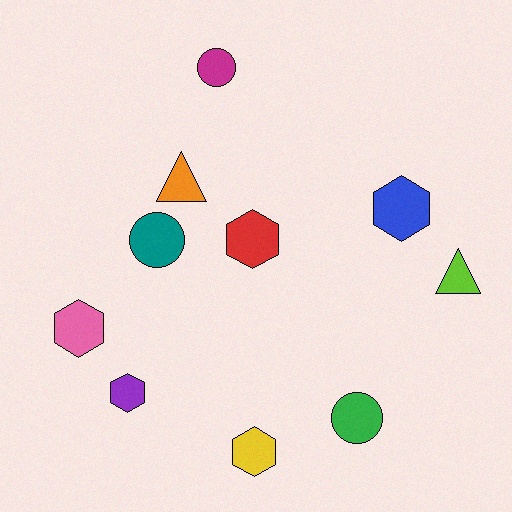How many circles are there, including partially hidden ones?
There are 3 circles.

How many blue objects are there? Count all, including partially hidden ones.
There is 1 blue object.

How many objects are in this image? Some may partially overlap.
There are 10 objects.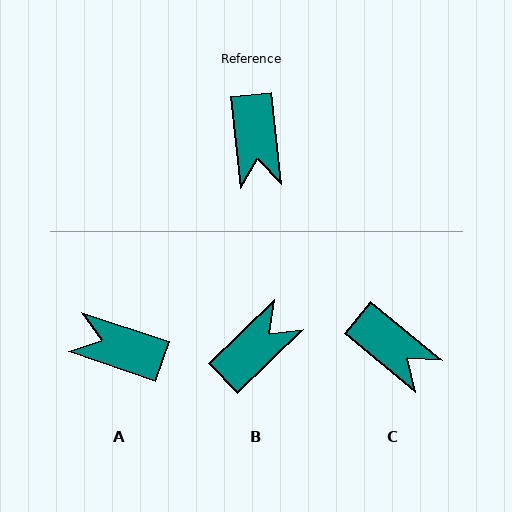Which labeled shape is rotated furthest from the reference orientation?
B, about 128 degrees away.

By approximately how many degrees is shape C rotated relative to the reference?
Approximately 44 degrees counter-clockwise.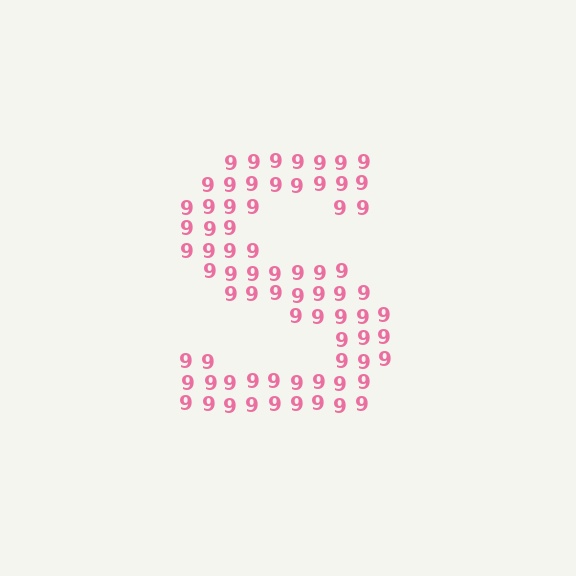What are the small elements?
The small elements are digit 9's.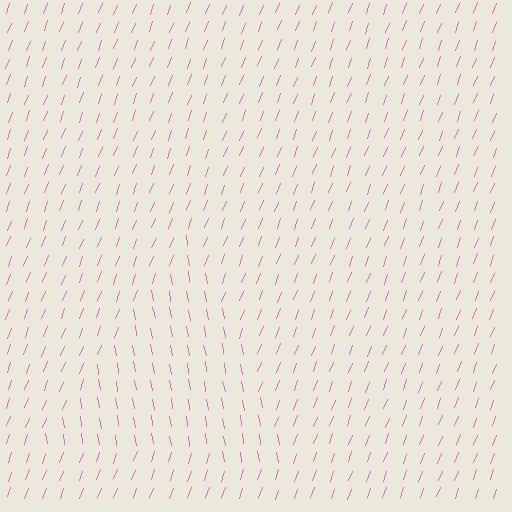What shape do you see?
I see a triangle.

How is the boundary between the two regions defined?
The boundary is defined purely by a change in line orientation (approximately 30 degrees difference). All lines are the same color and thickness.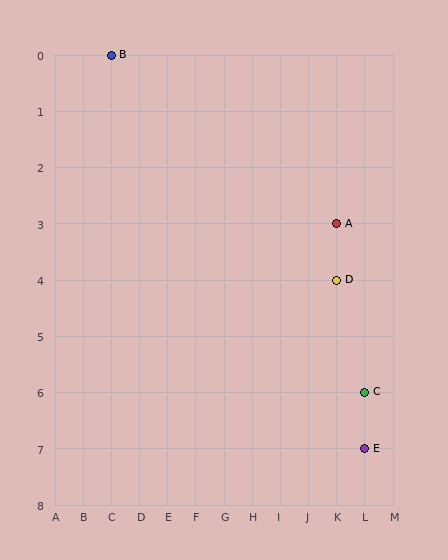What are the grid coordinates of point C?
Point C is at grid coordinates (L, 6).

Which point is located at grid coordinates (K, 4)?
Point D is at (K, 4).